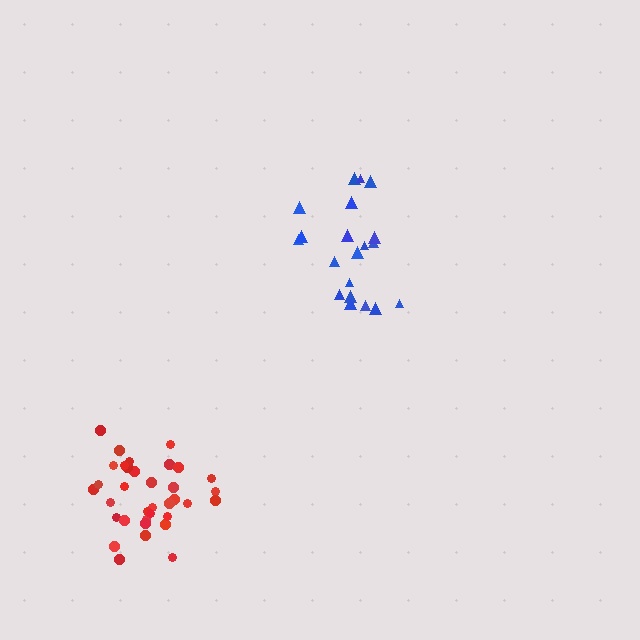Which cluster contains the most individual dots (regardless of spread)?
Red (35).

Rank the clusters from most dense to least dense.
red, blue.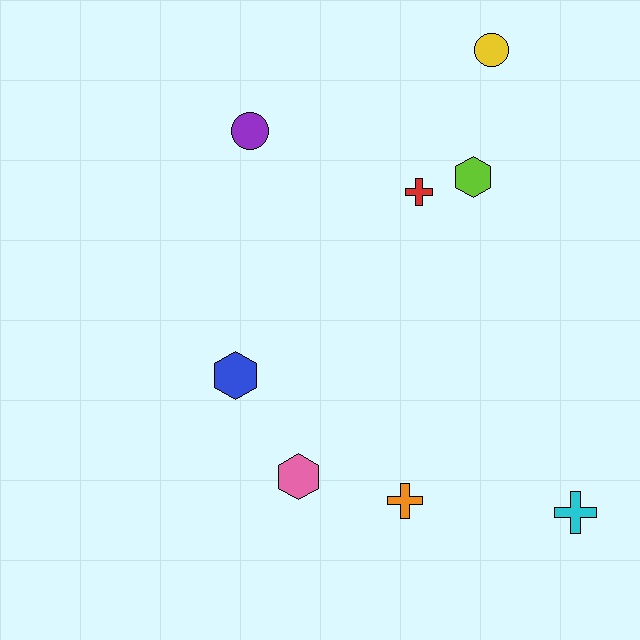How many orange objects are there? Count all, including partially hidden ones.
There is 1 orange object.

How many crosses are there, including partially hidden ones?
There are 3 crosses.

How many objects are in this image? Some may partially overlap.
There are 8 objects.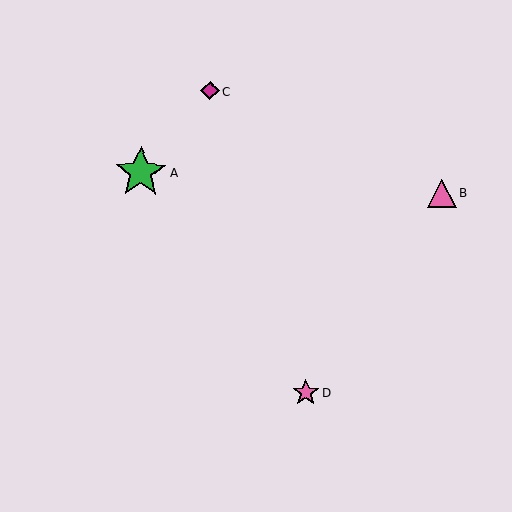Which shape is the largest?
The green star (labeled A) is the largest.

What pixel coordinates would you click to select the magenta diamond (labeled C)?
Click at (210, 91) to select the magenta diamond C.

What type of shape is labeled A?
Shape A is a green star.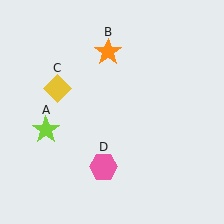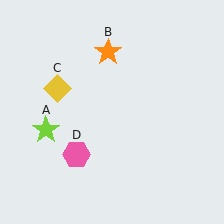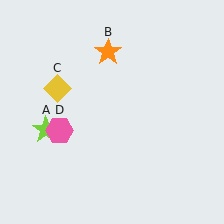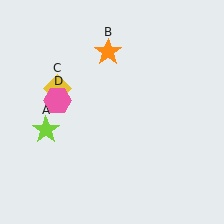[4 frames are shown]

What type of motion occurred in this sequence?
The pink hexagon (object D) rotated clockwise around the center of the scene.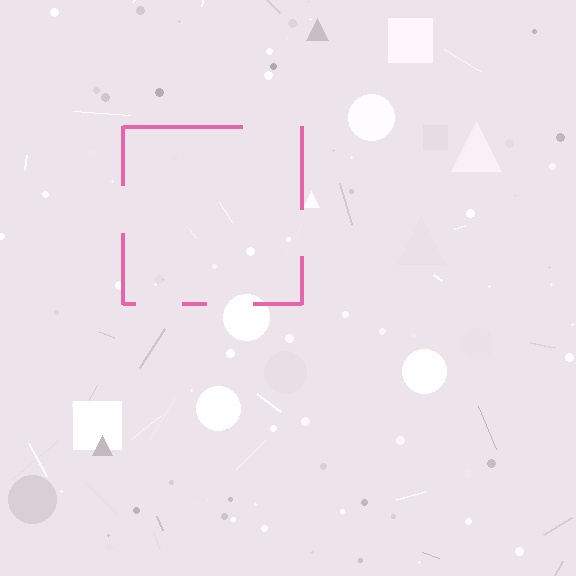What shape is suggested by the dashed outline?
The dashed outline suggests a square.